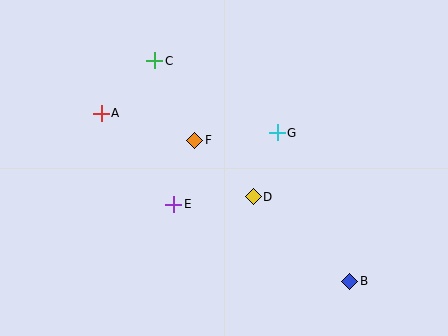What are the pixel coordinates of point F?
Point F is at (195, 140).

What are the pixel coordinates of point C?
Point C is at (155, 61).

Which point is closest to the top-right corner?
Point G is closest to the top-right corner.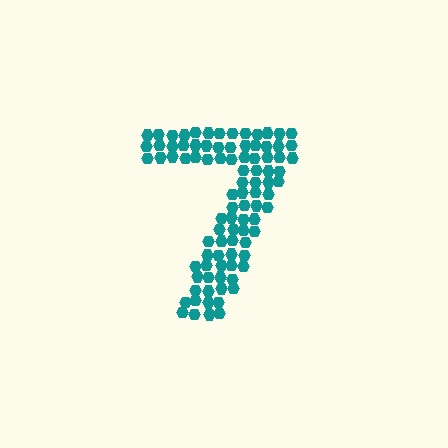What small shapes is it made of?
It is made of small hexagons.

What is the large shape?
The large shape is the digit 7.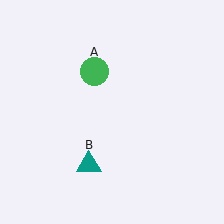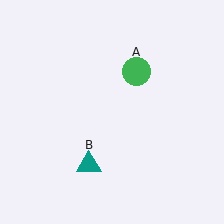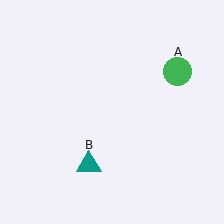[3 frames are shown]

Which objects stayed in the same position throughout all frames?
Teal triangle (object B) remained stationary.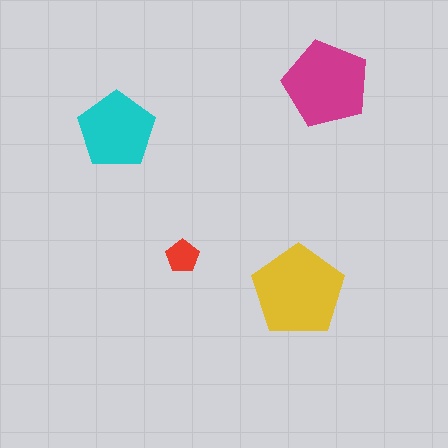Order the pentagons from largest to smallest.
the yellow one, the magenta one, the cyan one, the red one.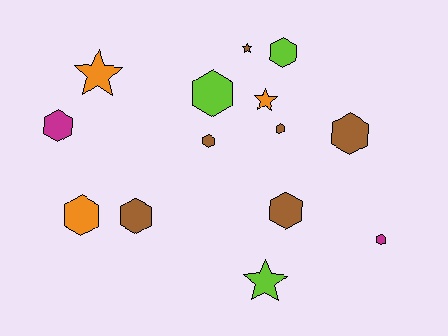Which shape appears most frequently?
Hexagon, with 10 objects.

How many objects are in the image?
There are 14 objects.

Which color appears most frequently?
Brown, with 6 objects.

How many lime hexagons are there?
There are 2 lime hexagons.